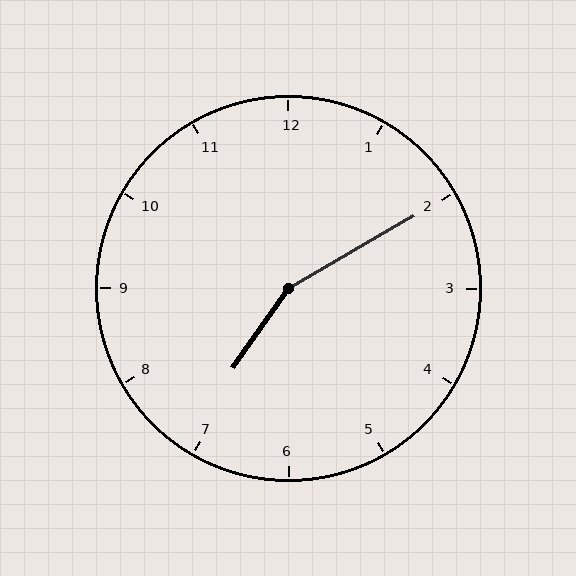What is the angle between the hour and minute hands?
Approximately 155 degrees.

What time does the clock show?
7:10.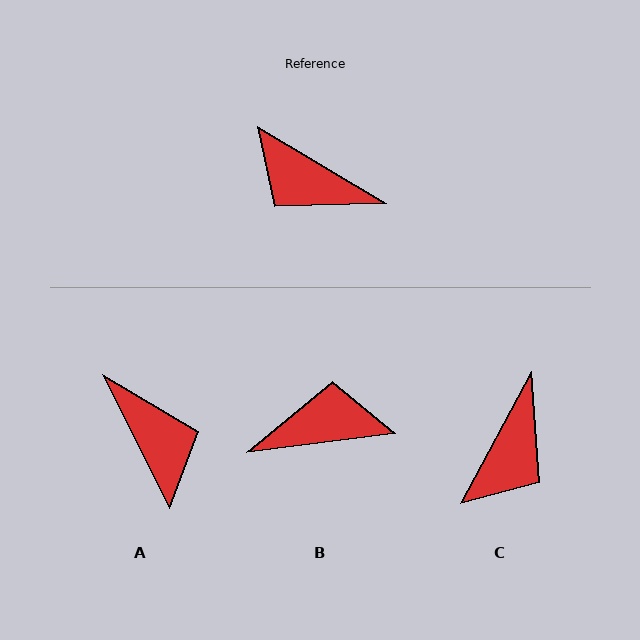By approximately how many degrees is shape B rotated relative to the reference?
Approximately 142 degrees clockwise.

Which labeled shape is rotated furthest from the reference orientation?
A, about 147 degrees away.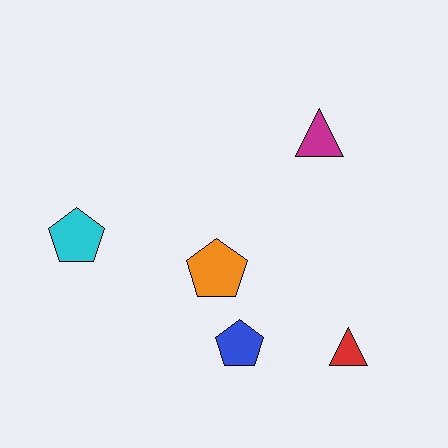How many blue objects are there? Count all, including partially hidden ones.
There is 1 blue object.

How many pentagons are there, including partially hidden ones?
There are 3 pentagons.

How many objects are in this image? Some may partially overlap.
There are 5 objects.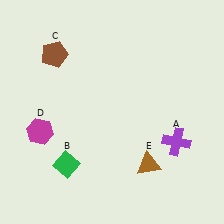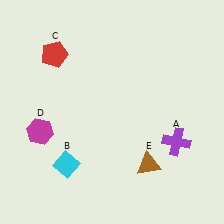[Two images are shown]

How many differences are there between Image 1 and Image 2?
There are 2 differences between the two images.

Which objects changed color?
B changed from green to cyan. C changed from brown to red.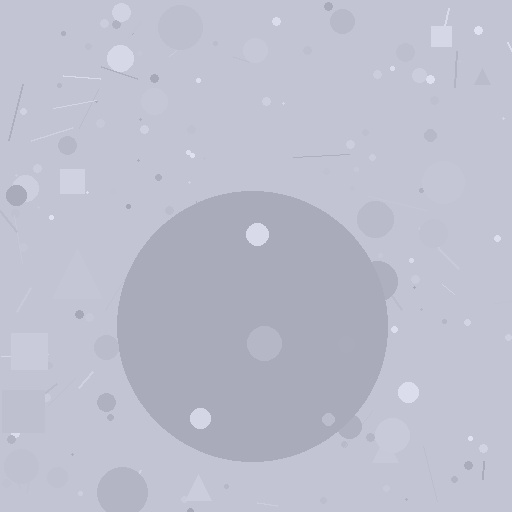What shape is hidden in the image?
A circle is hidden in the image.